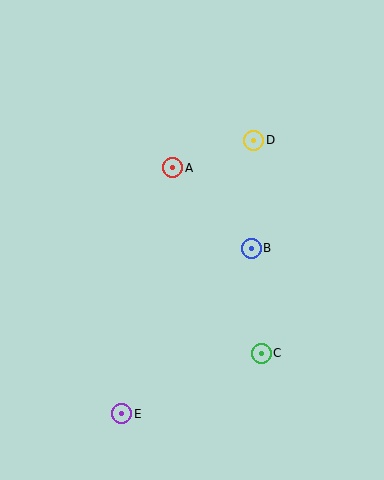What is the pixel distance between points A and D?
The distance between A and D is 86 pixels.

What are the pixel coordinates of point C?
Point C is at (261, 353).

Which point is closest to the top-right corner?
Point D is closest to the top-right corner.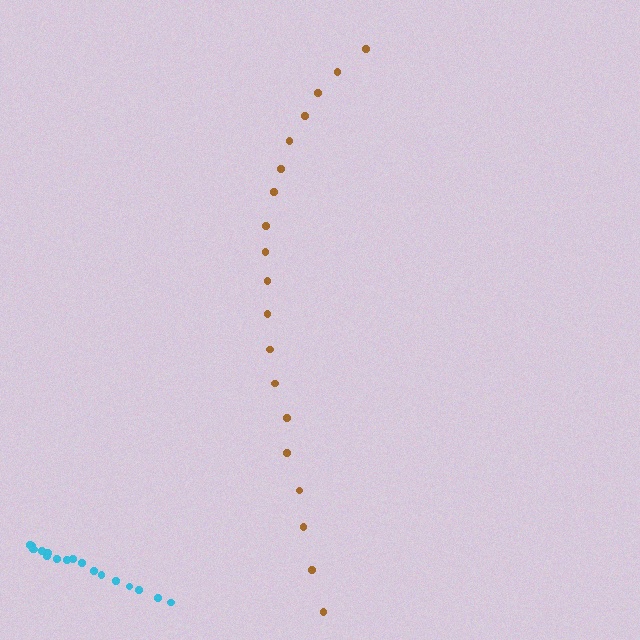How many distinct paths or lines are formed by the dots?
There are 2 distinct paths.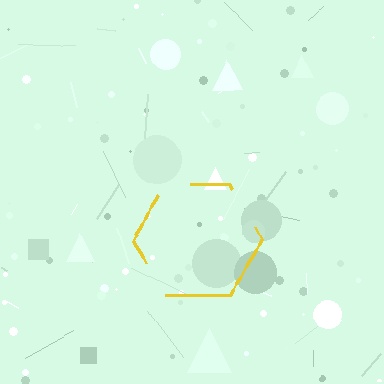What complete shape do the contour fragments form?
The contour fragments form a hexagon.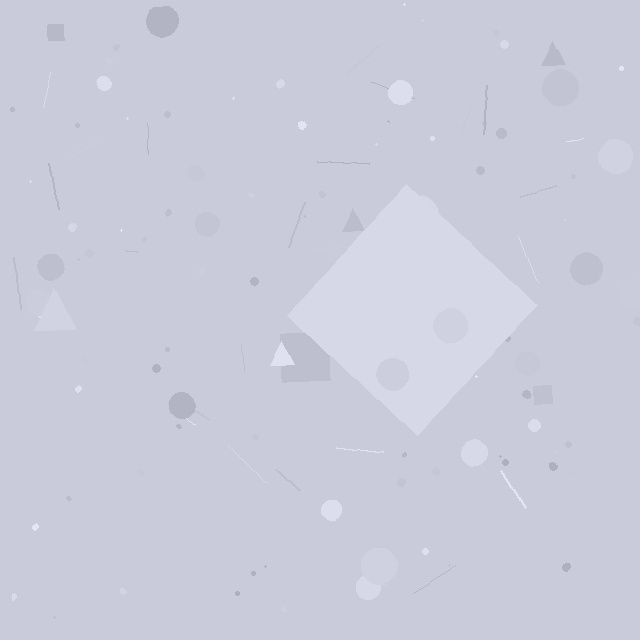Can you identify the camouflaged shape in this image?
The camouflaged shape is a diamond.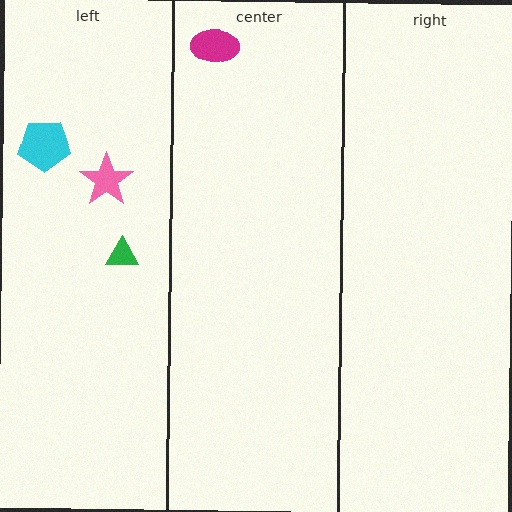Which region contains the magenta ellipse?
The center region.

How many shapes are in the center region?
1.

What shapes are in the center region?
The magenta ellipse.